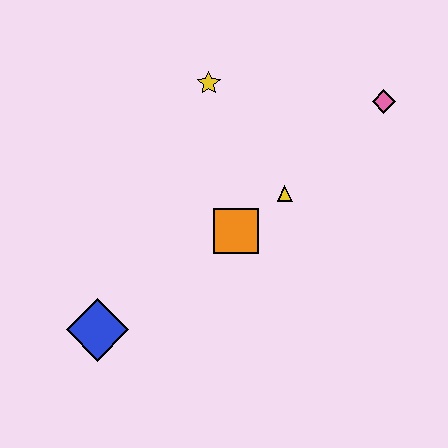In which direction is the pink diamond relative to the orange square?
The pink diamond is to the right of the orange square.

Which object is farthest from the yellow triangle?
The blue diamond is farthest from the yellow triangle.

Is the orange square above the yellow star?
No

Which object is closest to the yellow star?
The yellow triangle is closest to the yellow star.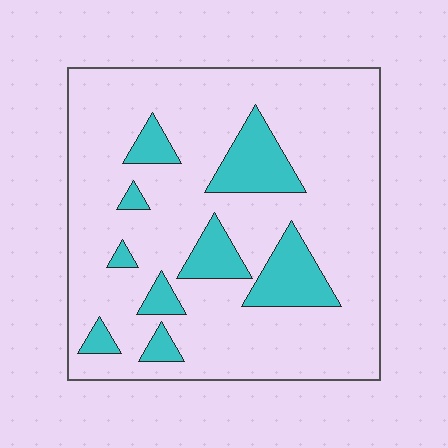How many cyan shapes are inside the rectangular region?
9.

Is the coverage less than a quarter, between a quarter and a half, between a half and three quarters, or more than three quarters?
Less than a quarter.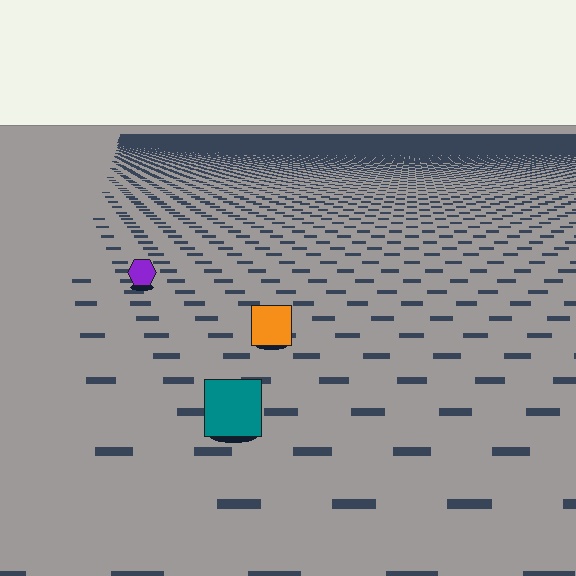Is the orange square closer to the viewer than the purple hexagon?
Yes. The orange square is closer — you can tell from the texture gradient: the ground texture is coarser near it.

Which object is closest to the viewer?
The teal square is closest. The texture marks near it are larger and more spread out.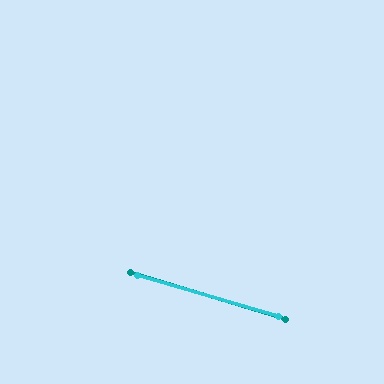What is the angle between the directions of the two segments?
Approximately 1 degree.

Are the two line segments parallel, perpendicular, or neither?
Parallel — their directions differ by only 0.5°.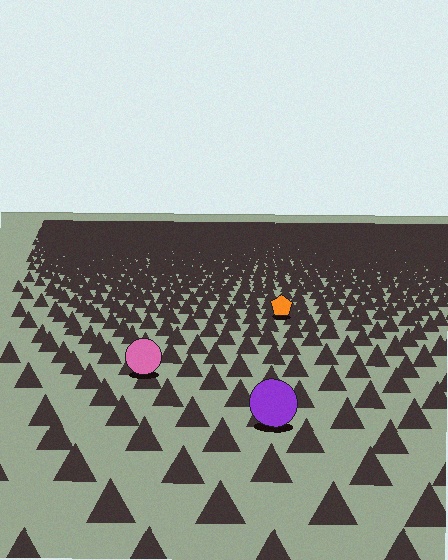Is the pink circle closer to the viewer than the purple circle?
No. The purple circle is closer — you can tell from the texture gradient: the ground texture is coarser near it.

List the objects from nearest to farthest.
From nearest to farthest: the purple circle, the pink circle, the orange pentagon.